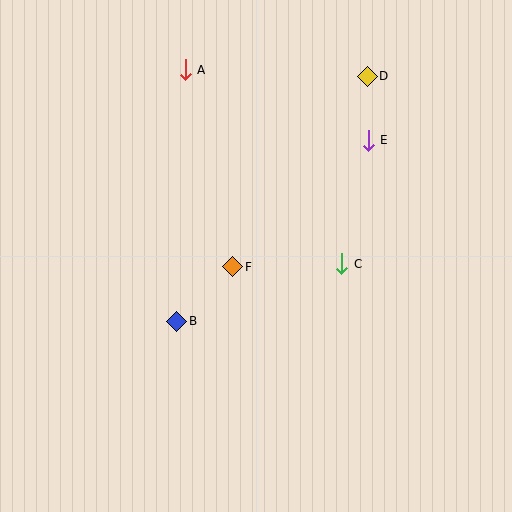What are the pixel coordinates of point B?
Point B is at (176, 321).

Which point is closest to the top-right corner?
Point D is closest to the top-right corner.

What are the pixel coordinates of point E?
Point E is at (368, 140).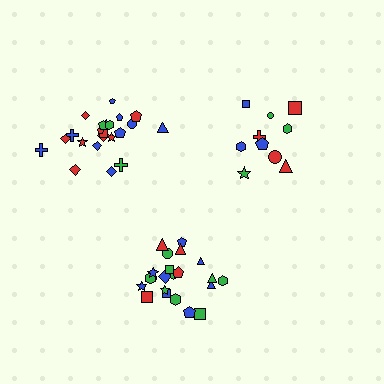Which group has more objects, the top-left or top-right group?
The top-left group.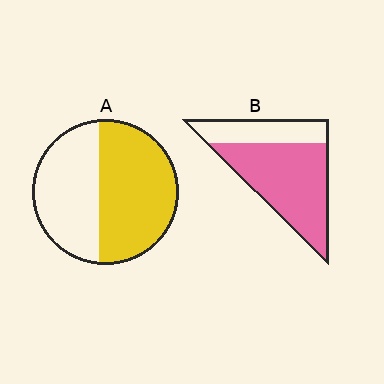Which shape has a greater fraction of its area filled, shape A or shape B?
Shape B.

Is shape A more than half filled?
Yes.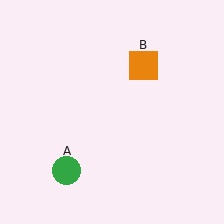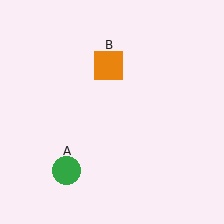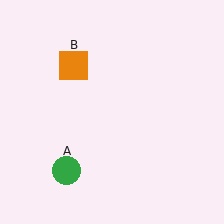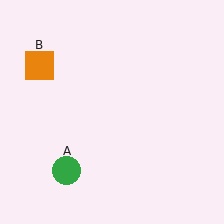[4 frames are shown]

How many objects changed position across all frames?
1 object changed position: orange square (object B).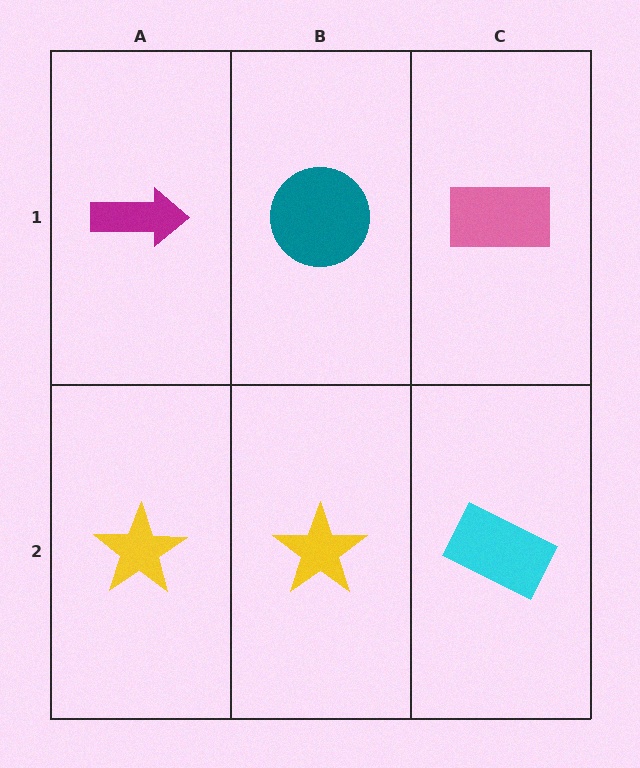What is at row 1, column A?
A magenta arrow.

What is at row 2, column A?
A yellow star.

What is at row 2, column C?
A cyan rectangle.